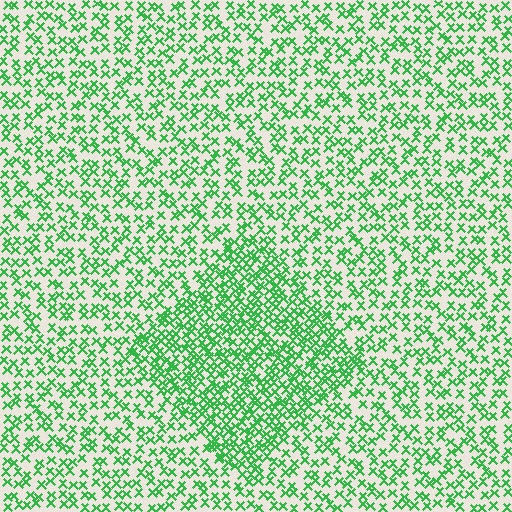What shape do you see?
I see a diamond.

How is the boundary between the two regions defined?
The boundary is defined by a change in element density (approximately 1.8x ratio). All elements are the same color, size, and shape.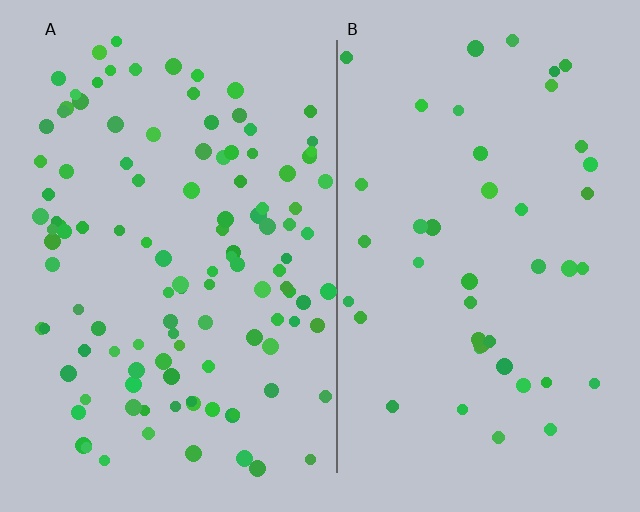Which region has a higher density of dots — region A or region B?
A (the left).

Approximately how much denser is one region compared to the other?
Approximately 2.6× — region A over region B.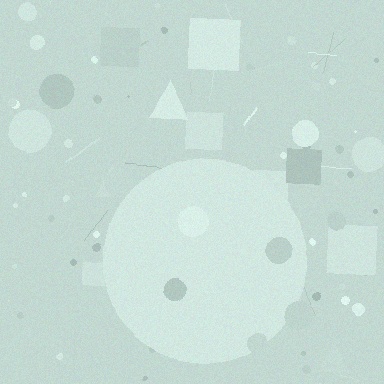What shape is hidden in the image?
A circle is hidden in the image.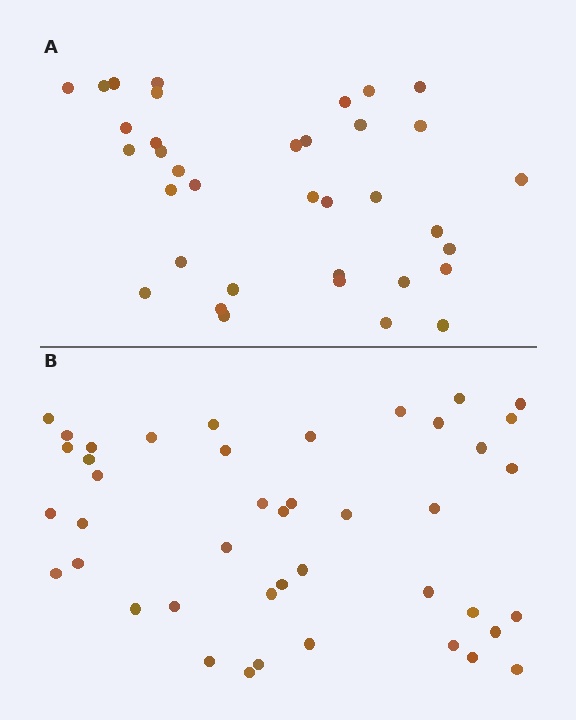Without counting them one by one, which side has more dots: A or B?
Region B (the bottom region) has more dots.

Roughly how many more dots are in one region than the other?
Region B has roughly 8 or so more dots than region A.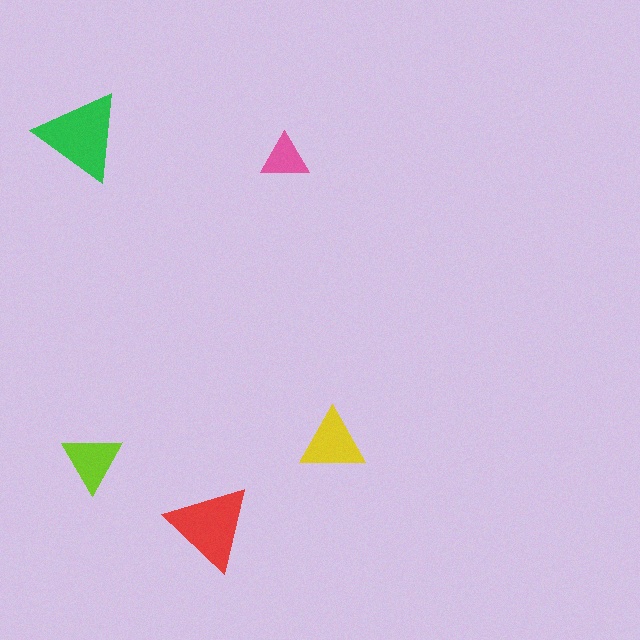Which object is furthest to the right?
The yellow triangle is rightmost.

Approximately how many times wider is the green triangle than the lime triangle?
About 1.5 times wider.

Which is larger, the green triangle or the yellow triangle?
The green one.